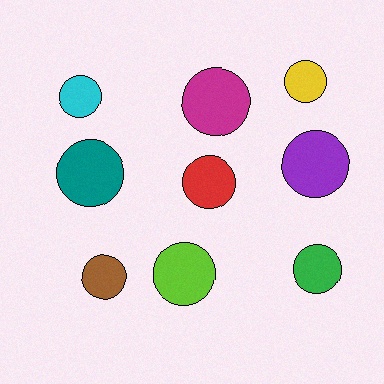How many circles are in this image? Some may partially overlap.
There are 9 circles.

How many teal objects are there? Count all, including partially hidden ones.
There is 1 teal object.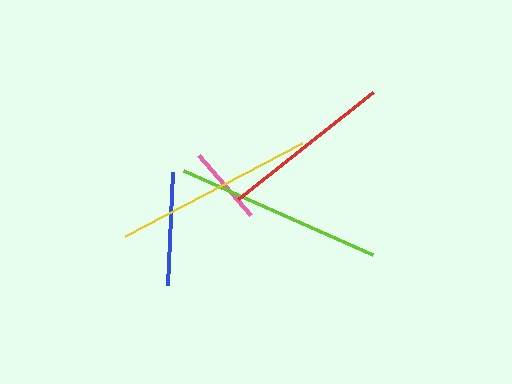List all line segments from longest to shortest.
From longest to shortest: lime, yellow, red, blue, pink.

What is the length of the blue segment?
The blue segment is approximately 113 pixels long.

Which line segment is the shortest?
The pink line is the shortest at approximately 79 pixels.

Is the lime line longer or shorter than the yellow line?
The lime line is longer than the yellow line.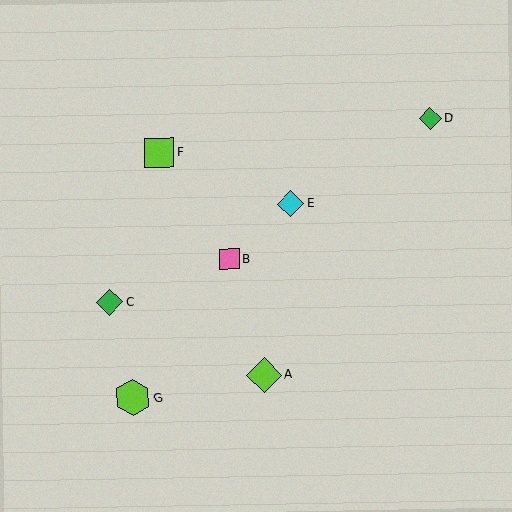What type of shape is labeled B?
Shape B is a pink square.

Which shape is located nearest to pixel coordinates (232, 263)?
The pink square (labeled B) at (230, 259) is nearest to that location.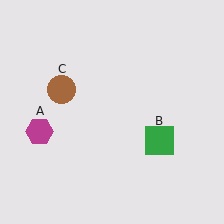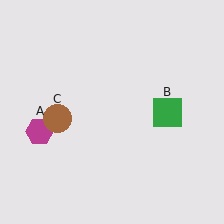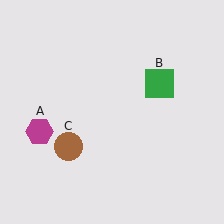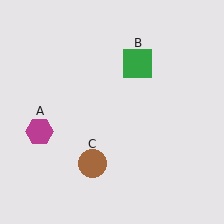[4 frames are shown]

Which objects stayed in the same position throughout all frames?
Magenta hexagon (object A) remained stationary.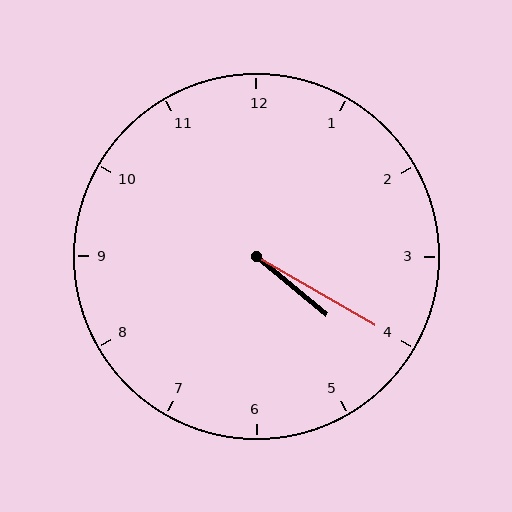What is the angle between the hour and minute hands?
Approximately 10 degrees.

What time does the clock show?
4:20.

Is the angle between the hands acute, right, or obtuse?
It is acute.